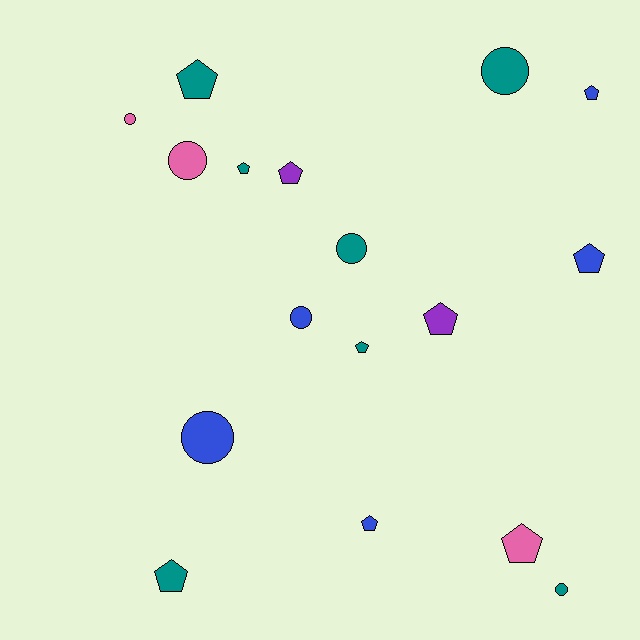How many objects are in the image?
There are 17 objects.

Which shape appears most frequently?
Pentagon, with 10 objects.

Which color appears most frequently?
Teal, with 7 objects.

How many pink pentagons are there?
There is 1 pink pentagon.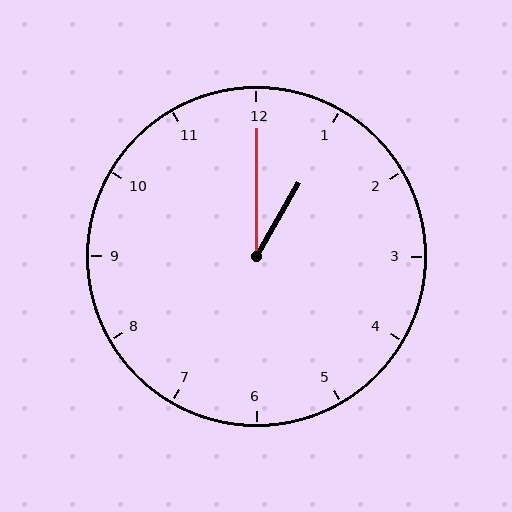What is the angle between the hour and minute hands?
Approximately 30 degrees.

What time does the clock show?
1:00.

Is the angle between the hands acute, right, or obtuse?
It is acute.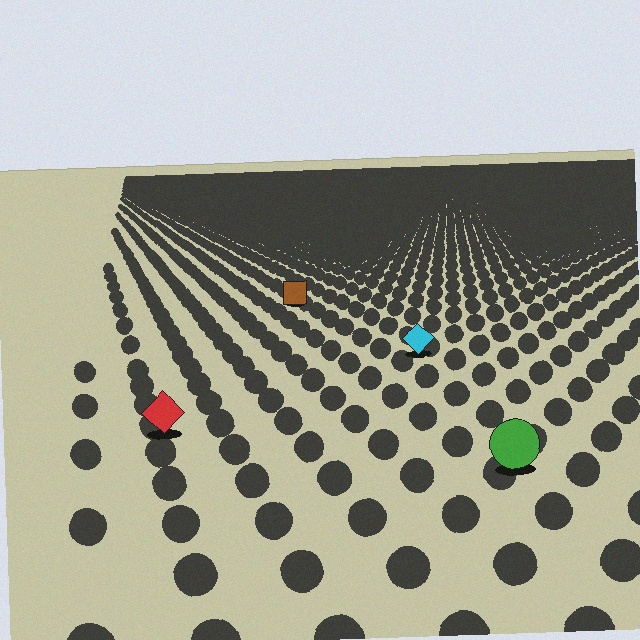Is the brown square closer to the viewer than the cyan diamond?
No. The cyan diamond is closer — you can tell from the texture gradient: the ground texture is coarser near it.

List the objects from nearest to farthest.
From nearest to farthest: the green circle, the red diamond, the cyan diamond, the brown square.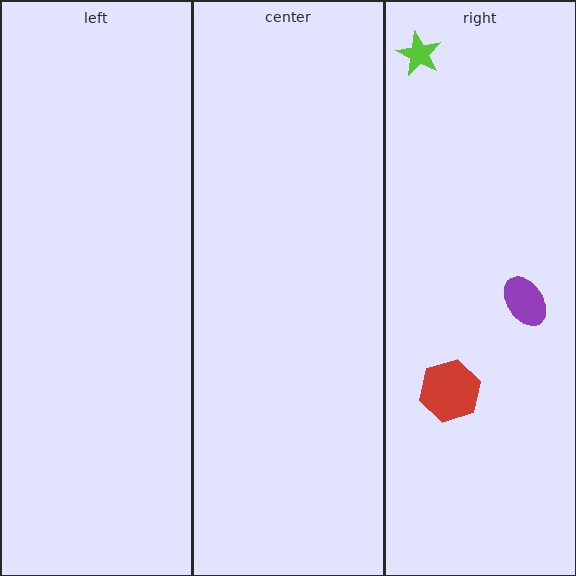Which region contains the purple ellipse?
The right region.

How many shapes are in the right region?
3.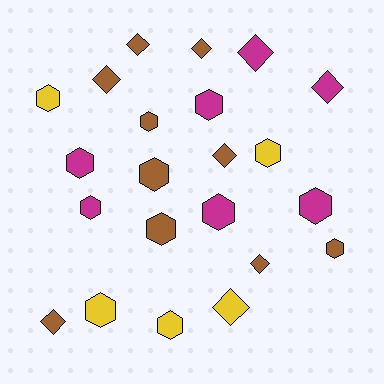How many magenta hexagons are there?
There are 5 magenta hexagons.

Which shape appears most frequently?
Hexagon, with 13 objects.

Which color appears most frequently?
Brown, with 10 objects.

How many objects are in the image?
There are 22 objects.